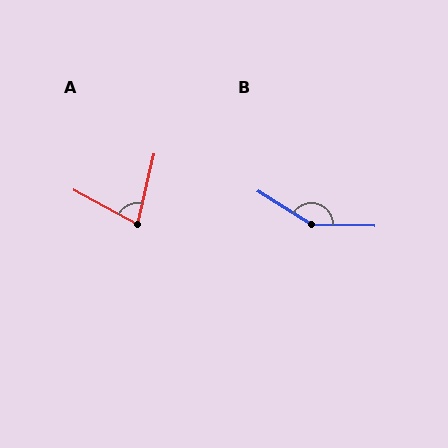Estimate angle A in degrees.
Approximately 75 degrees.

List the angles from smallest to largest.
A (75°), B (150°).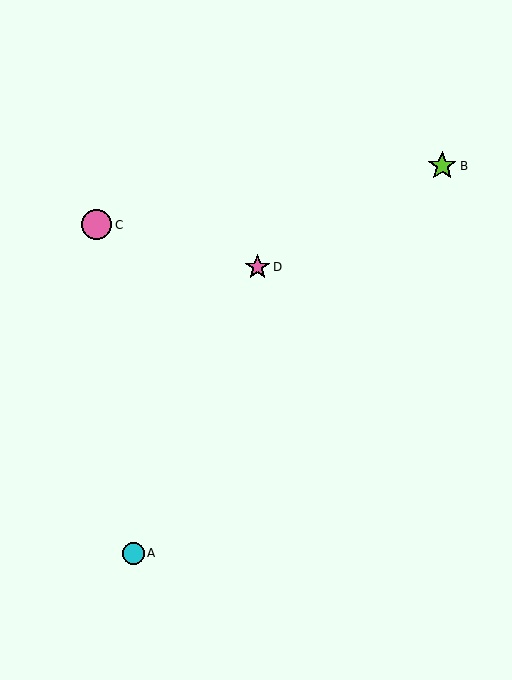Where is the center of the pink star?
The center of the pink star is at (258, 267).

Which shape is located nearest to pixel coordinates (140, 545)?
The cyan circle (labeled A) at (133, 553) is nearest to that location.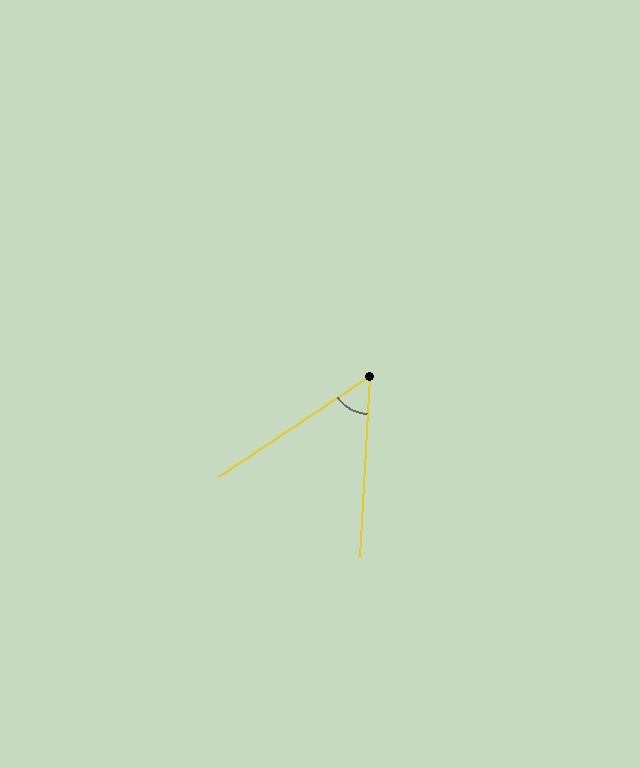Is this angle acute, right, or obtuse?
It is acute.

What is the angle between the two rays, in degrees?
Approximately 53 degrees.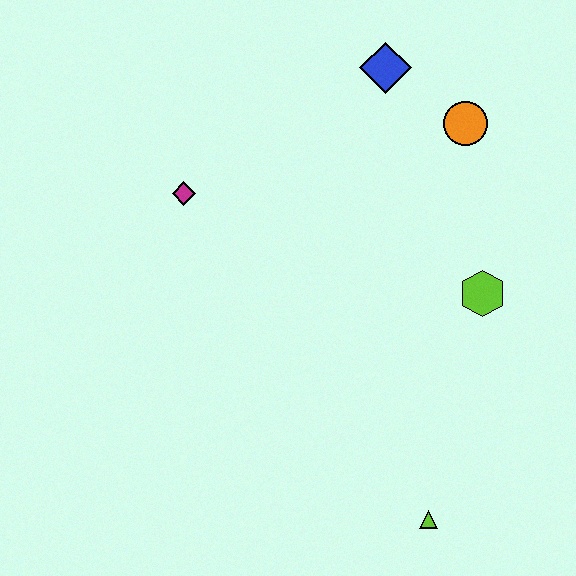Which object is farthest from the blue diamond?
The lime triangle is farthest from the blue diamond.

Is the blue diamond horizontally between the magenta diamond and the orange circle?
Yes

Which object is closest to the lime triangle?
The lime hexagon is closest to the lime triangle.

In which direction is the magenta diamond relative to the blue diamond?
The magenta diamond is to the left of the blue diamond.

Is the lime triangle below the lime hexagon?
Yes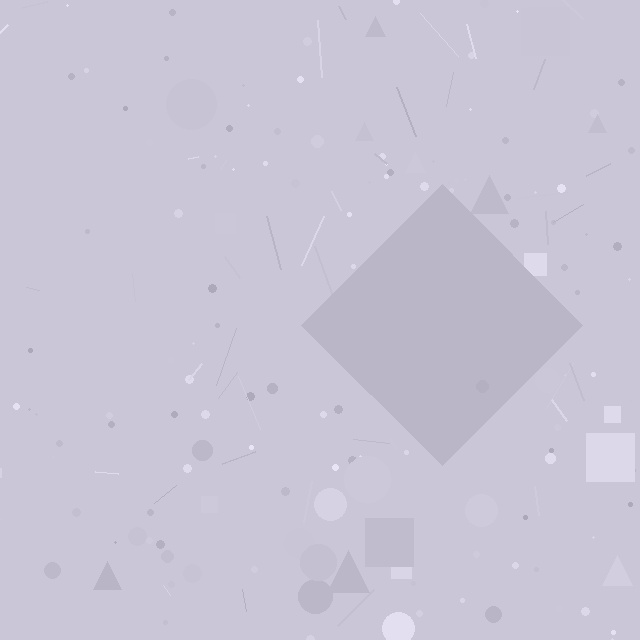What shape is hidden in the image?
A diamond is hidden in the image.